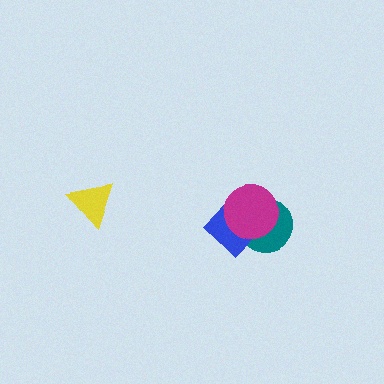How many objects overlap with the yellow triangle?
0 objects overlap with the yellow triangle.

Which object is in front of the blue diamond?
The magenta circle is in front of the blue diamond.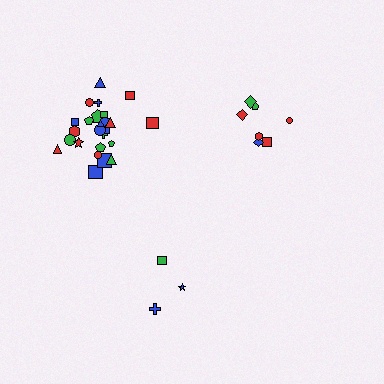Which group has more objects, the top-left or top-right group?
The top-left group.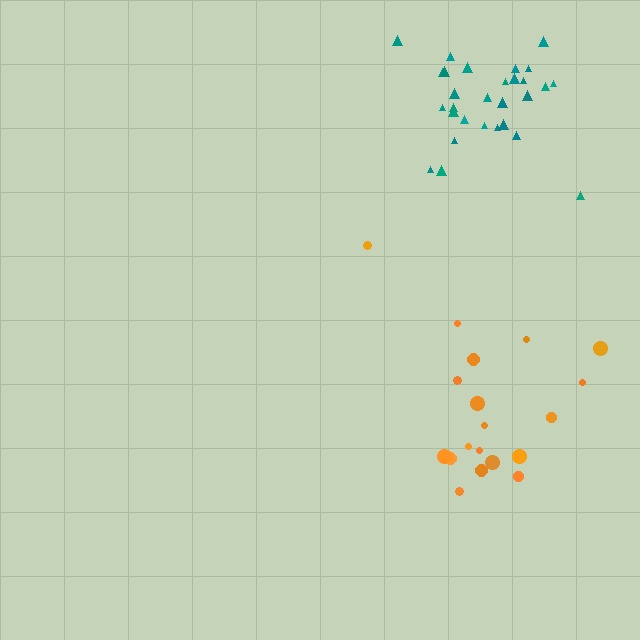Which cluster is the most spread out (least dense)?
Orange.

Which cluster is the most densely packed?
Teal.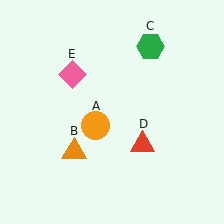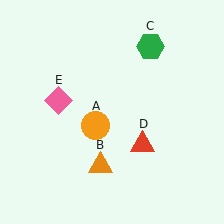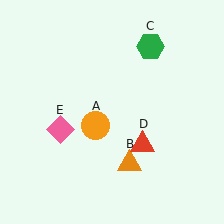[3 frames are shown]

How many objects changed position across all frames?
2 objects changed position: orange triangle (object B), pink diamond (object E).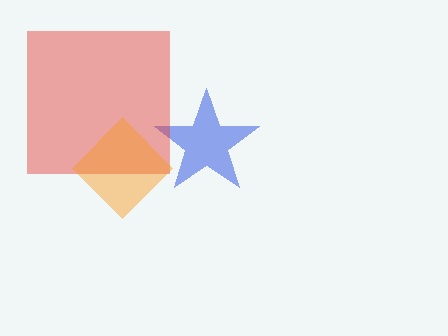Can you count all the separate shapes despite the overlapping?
Yes, there are 3 separate shapes.